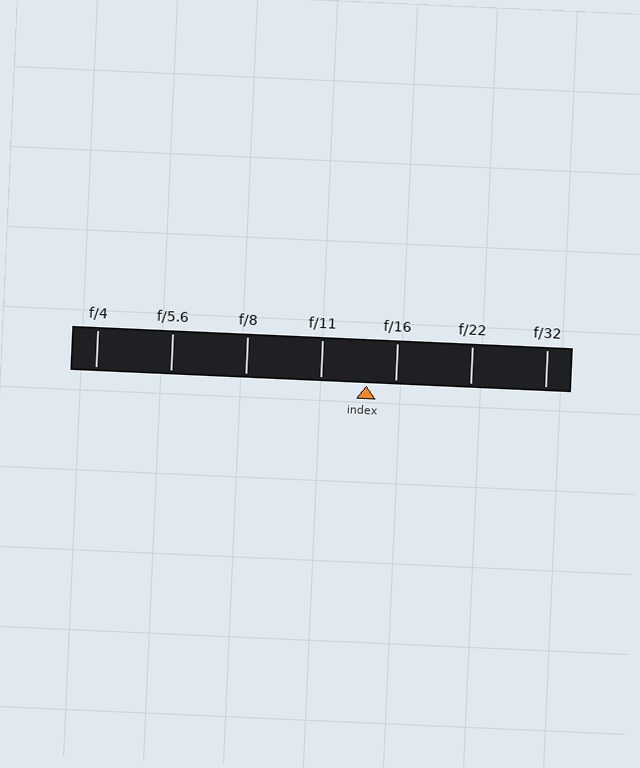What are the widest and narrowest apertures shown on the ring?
The widest aperture shown is f/4 and the narrowest is f/32.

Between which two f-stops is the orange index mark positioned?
The index mark is between f/11 and f/16.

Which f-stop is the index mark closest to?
The index mark is closest to f/16.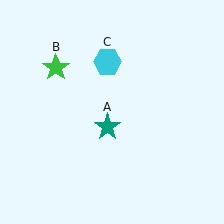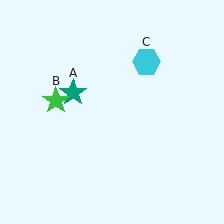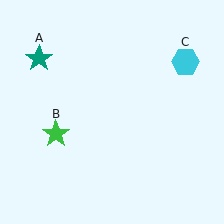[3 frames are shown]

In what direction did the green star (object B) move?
The green star (object B) moved down.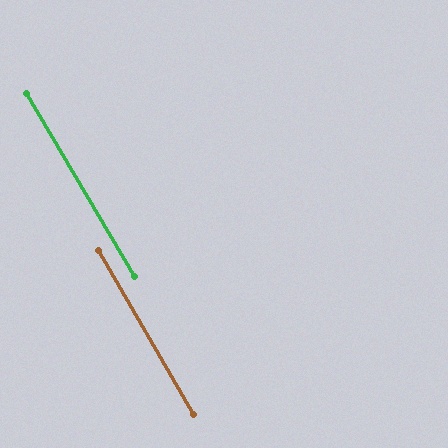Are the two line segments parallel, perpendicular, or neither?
Parallel — their directions differ by only 0.6°.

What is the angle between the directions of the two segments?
Approximately 1 degree.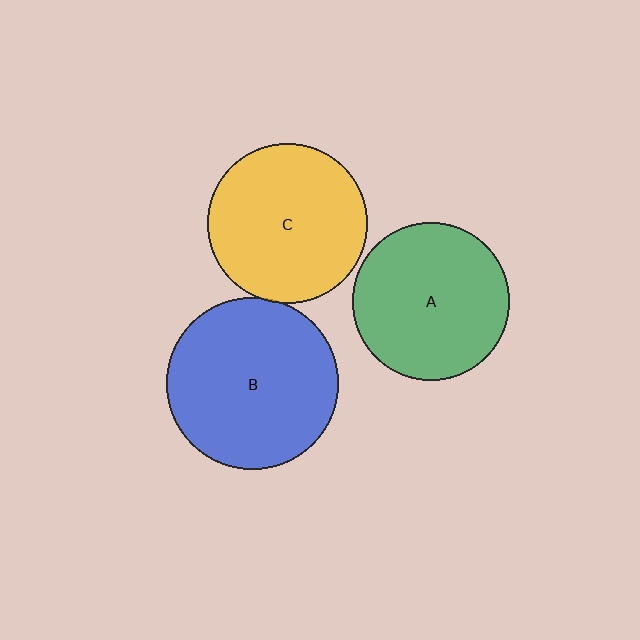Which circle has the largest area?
Circle B (blue).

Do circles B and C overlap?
Yes.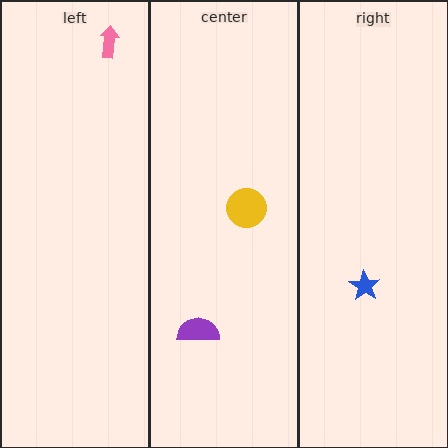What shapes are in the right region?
The blue star.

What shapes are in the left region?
The pink arrow.